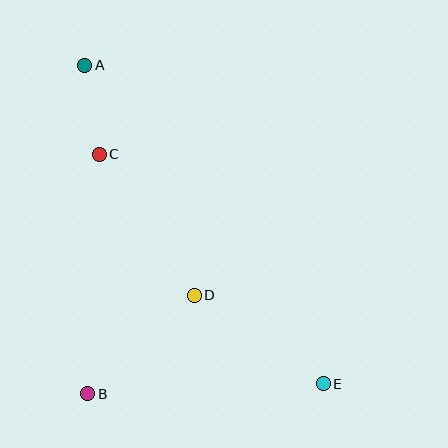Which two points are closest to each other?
Points A and C are closest to each other.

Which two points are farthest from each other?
Points A and E are farthest from each other.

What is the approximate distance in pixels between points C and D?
The distance between C and D is approximately 170 pixels.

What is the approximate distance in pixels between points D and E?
The distance between D and E is approximately 156 pixels.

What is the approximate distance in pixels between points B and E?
The distance between B and E is approximately 236 pixels.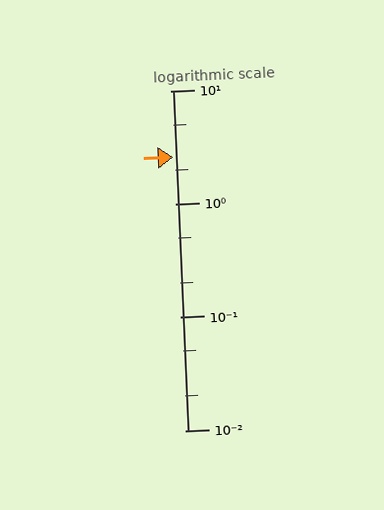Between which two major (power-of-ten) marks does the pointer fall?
The pointer is between 1 and 10.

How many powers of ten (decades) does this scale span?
The scale spans 3 decades, from 0.01 to 10.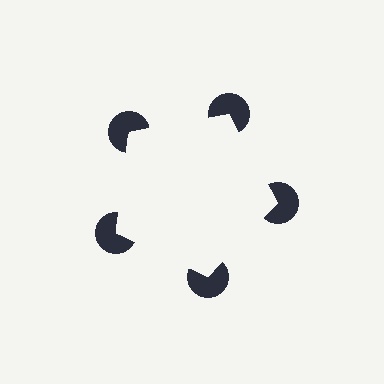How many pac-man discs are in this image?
There are 5 — one at each vertex of the illusory pentagon.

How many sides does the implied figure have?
5 sides.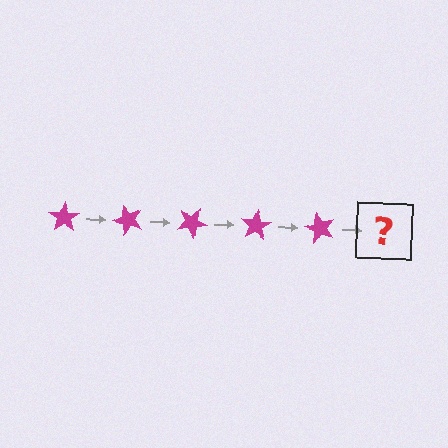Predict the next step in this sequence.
The next step is a magenta star rotated 250 degrees.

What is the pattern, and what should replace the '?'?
The pattern is that the star rotates 50 degrees each step. The '?' should be a magenta star rotated 250 degrees.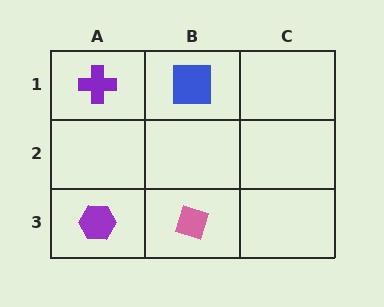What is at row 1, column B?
A blue square.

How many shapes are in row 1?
2 shapes.